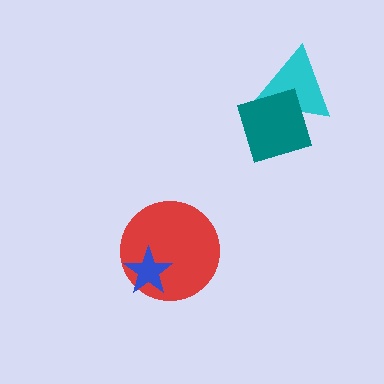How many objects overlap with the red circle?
1 object overlaps with the red circle.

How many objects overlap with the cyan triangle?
1 object overlaps with the cyan triangle.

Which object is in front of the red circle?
The blue star is in front of the red circle.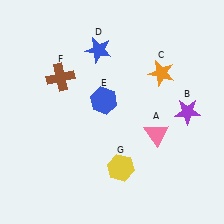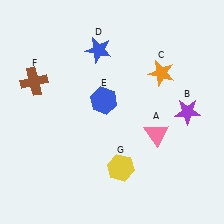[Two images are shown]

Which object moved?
The brown cross (F) moved left.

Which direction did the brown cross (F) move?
The brown cross (F) moved left.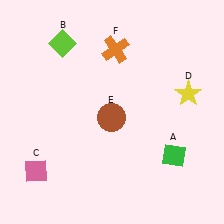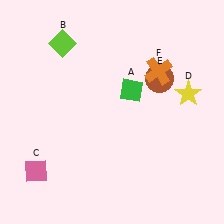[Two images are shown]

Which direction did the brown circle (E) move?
The brown circle (E) moved right.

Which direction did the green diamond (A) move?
The green diamond (A) moved up.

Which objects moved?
The objects that moved are: the green diamond (A), the brown circle (E), the orange cross (F).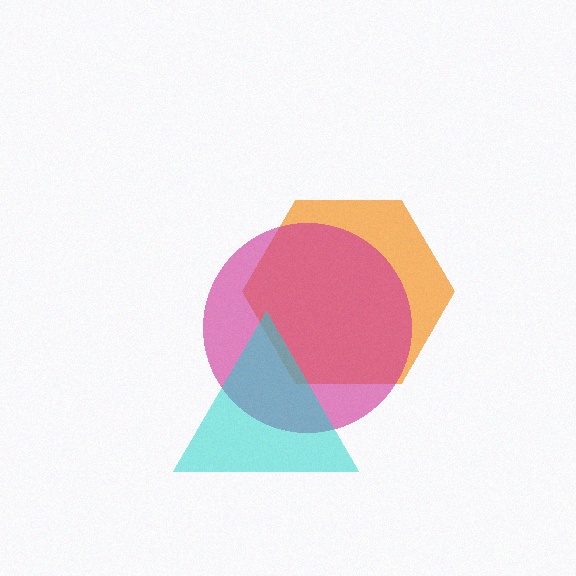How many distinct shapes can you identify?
There are 3 distinct shapes: an orange hexagon, a magenta circle, a cyan triangle.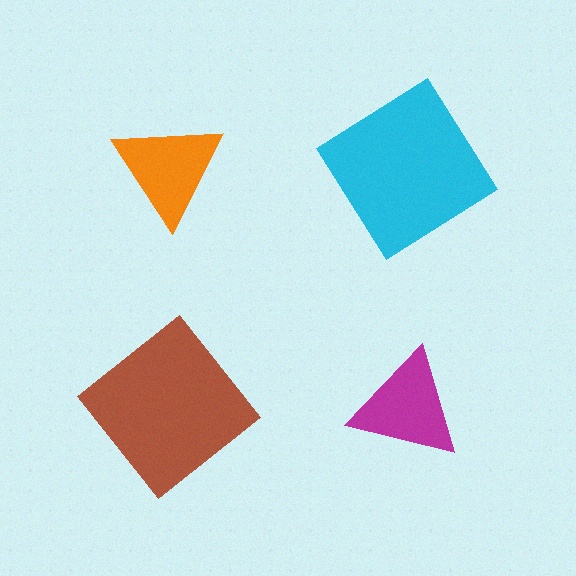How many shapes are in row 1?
2 shapes.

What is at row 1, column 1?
An orange triangle.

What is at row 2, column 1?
A brown diamond.